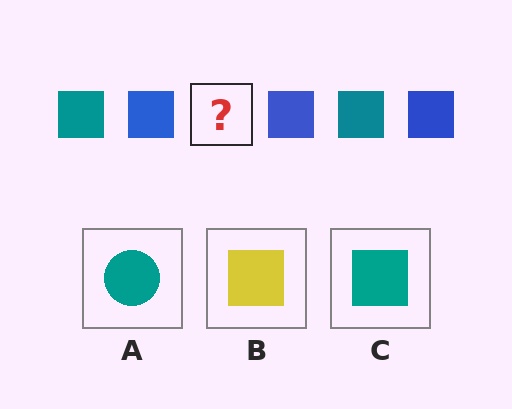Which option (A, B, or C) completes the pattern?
C.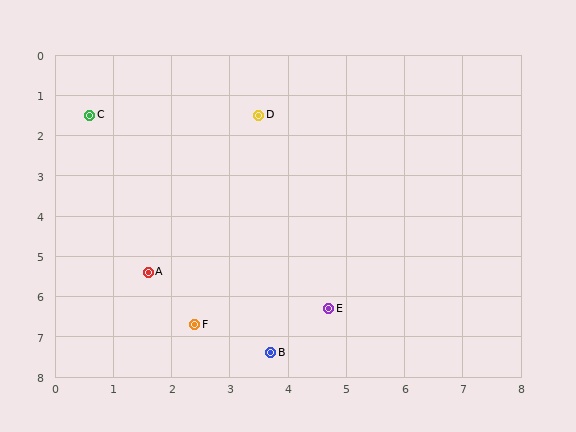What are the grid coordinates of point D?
Point D is at approximately (3.5, 1.5).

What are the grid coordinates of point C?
Point C is at approximately (0.6, 1.5).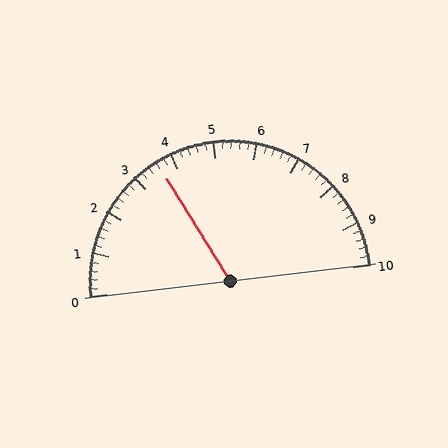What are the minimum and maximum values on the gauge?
The gauge ranges from 0 to 10.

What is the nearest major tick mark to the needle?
The nearest major tick mark is 4.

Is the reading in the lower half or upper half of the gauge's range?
The reading is in the lower half of the range (0 to 10).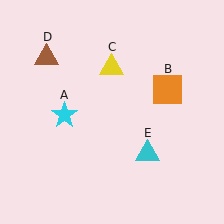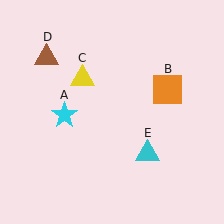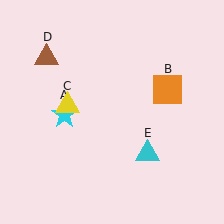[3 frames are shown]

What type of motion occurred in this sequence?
The yellow triangle (object C) rotated counterclockwise around the center of the scene.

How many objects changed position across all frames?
1 object changed position: yellow triangle (object C).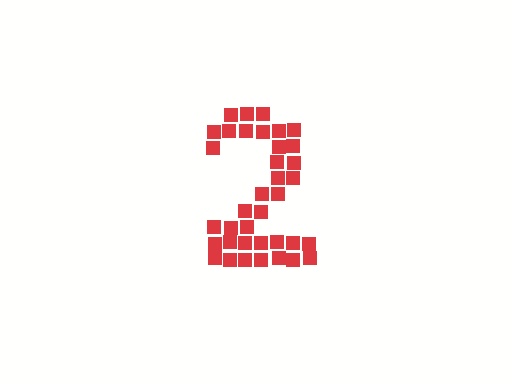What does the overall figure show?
The overall figure shows the digit 2.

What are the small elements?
The small elements are squares.